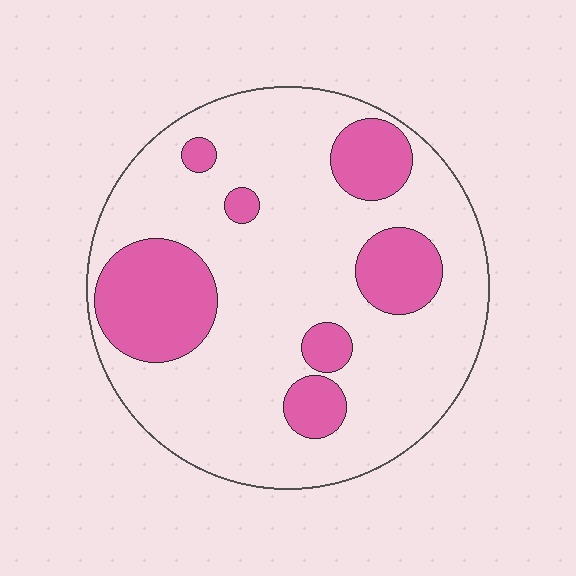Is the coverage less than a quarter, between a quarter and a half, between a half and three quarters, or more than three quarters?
Less than a quarter.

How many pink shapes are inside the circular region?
7.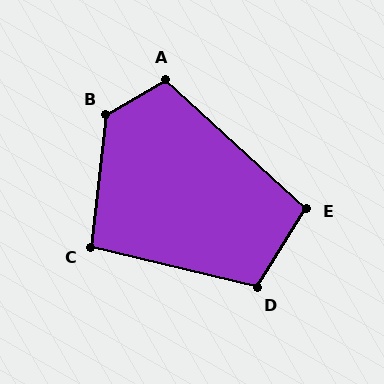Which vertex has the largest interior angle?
B, at approximately 127 degrees.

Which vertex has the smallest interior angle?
C, at approximately 97 degrees.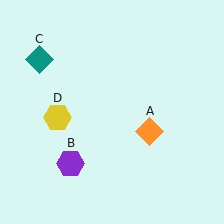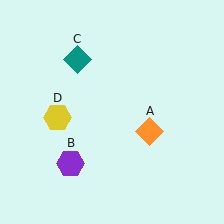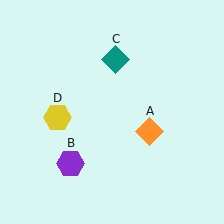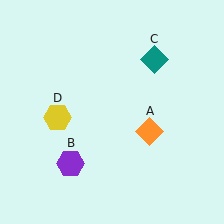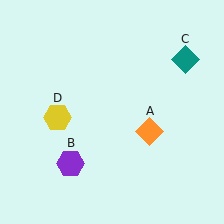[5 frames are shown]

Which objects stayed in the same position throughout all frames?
Orange diamond (object A) and purple hexagon (object B) and yellow hexagon (object D) remained stationary.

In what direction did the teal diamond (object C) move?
The teal diamond (object C) moved right.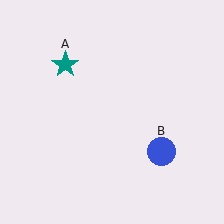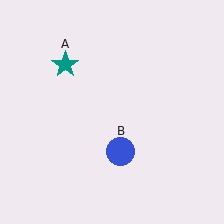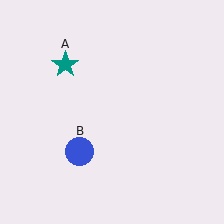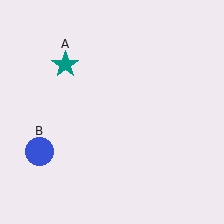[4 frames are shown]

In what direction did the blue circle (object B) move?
The blue circle (object B) moved left.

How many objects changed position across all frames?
1 object changed position: blue circle (object B).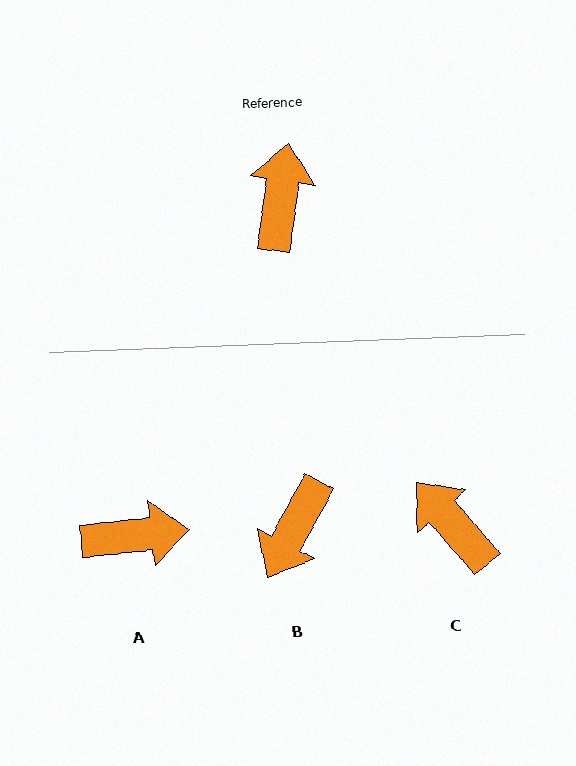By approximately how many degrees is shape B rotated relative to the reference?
Approximately 160 degrees counter-clockwise.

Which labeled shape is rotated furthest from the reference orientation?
B, about 160 degrees away.